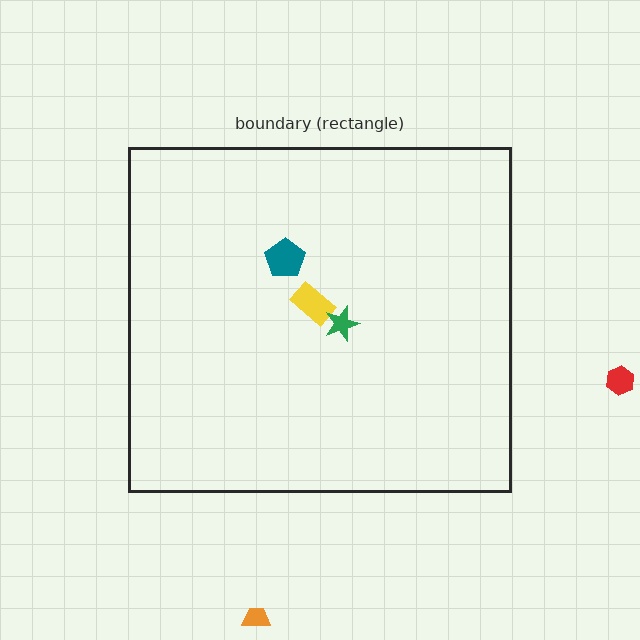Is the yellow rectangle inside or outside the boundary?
Inside.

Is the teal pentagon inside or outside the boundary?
Inside.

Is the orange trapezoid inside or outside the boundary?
Outside.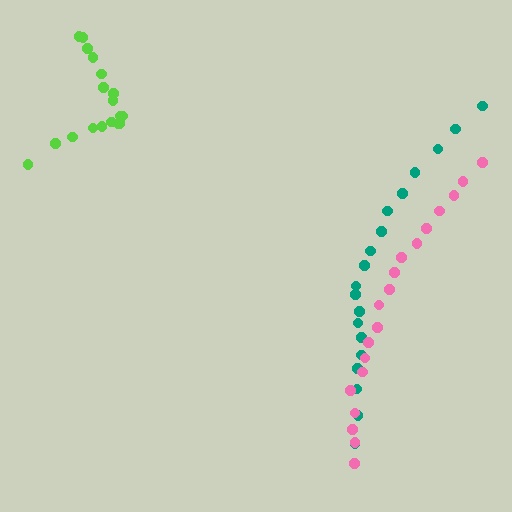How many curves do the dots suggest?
There are 3 distinct paths.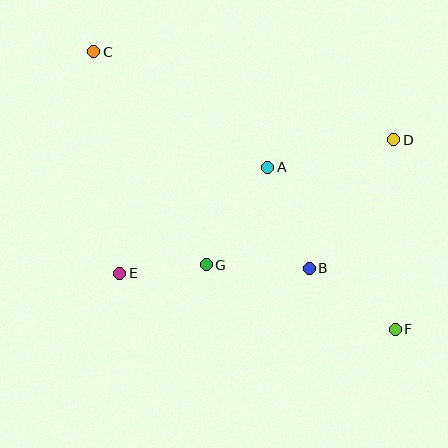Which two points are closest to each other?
Points E and G are closest to each other.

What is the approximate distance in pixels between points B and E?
The distance between B and E is approximately 190 pixels.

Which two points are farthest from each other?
Points C and F are farthest from each other.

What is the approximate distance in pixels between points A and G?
The distance between A and G is approximately 115 pixels.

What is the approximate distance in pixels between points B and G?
The distance between B and G is approximately 103 pixels.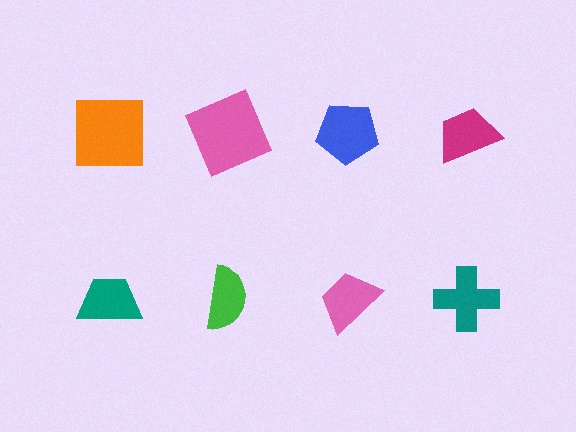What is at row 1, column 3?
A blue pentagon.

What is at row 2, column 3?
A pink trapezoid.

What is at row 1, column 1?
An orange square.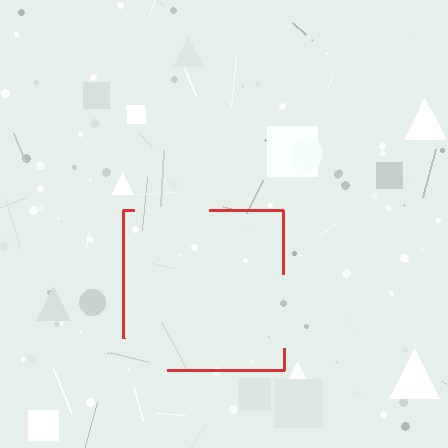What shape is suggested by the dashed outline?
The dashed outline suggests a square.